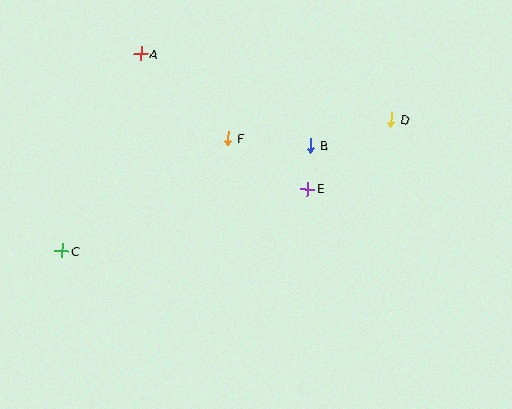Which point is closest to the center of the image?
Point E at (308, 189) is closest to the center.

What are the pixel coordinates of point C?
Point C is at (62, 251).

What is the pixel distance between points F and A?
The distance between F and A is 122 pixels.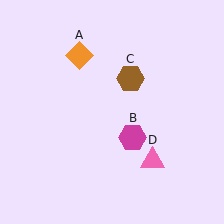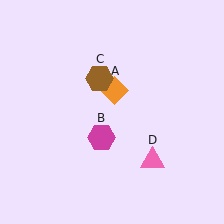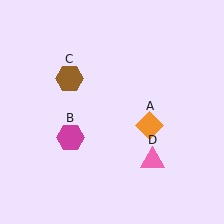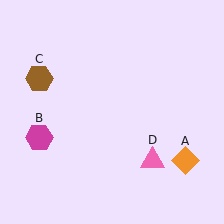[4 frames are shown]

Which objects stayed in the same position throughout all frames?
Pink triangle (object D) remained stationary.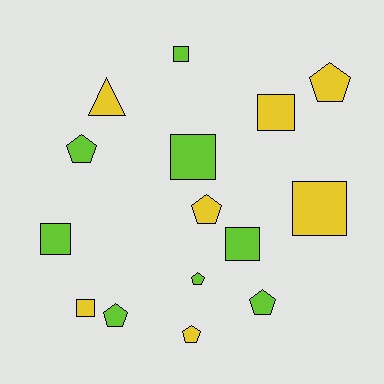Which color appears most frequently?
Lime, with 8 objects.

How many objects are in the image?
There are 15 objects.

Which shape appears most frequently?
Square, with 7 objects.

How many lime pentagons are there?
There are 4 lime pentagons.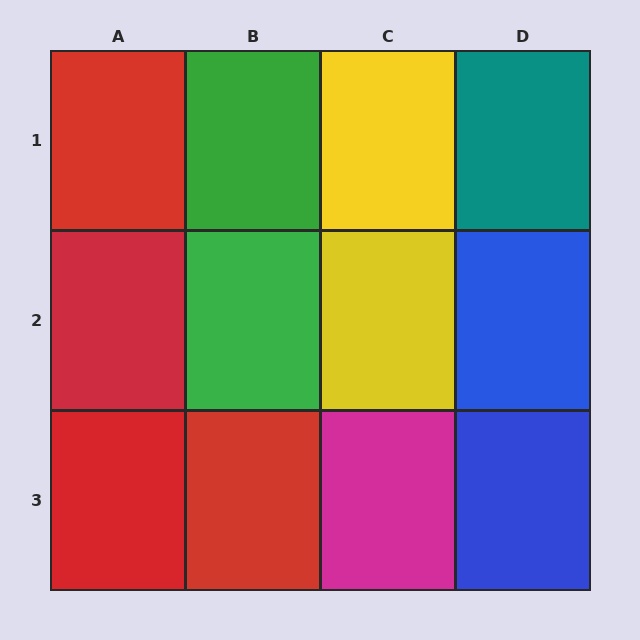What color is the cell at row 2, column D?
Blue.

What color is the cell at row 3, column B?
Red.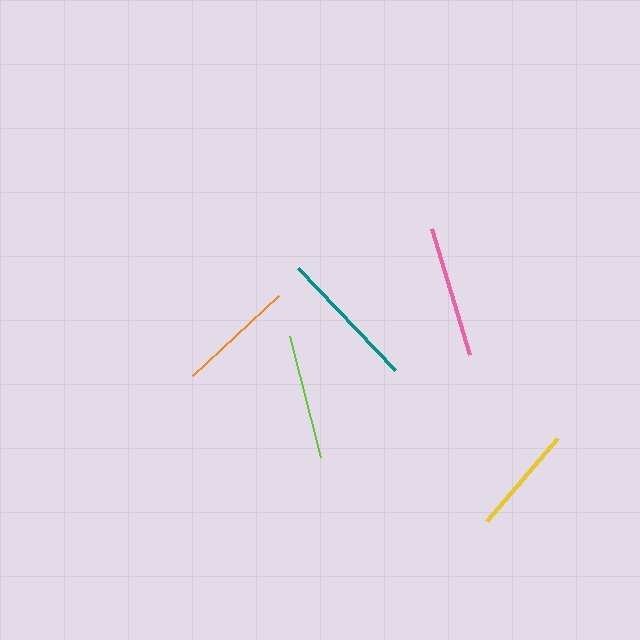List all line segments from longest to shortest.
From longest to shortest: teal, pink, lime, orange, yellow.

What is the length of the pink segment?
The pink segment is approximately 131 pixels long.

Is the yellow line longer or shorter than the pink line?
The pink line is longer than the yellow line.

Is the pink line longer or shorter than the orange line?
The pink line is longer than the orange line.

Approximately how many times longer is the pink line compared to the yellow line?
The pink line is approximately 1.2 times the length of the yellow line.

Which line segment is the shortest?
The yellow line is the shortest at approximately 110 pixels.